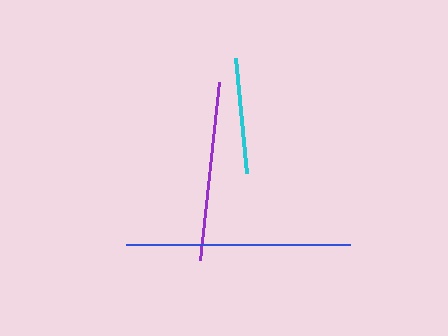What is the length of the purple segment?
The purple segment is approximately 179 pixels long.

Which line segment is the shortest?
The cyan line is the shortest at approximately 116 pixels.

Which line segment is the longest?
The blue line is the longest at approximately 224 pixels.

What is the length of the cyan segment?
The cyan segment is approximately 116 pixels long.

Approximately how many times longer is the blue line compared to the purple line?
The blue line is approximately 1.3 times the length of the purple line.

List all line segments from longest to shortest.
From longest to shortest: blue, purple, cyan.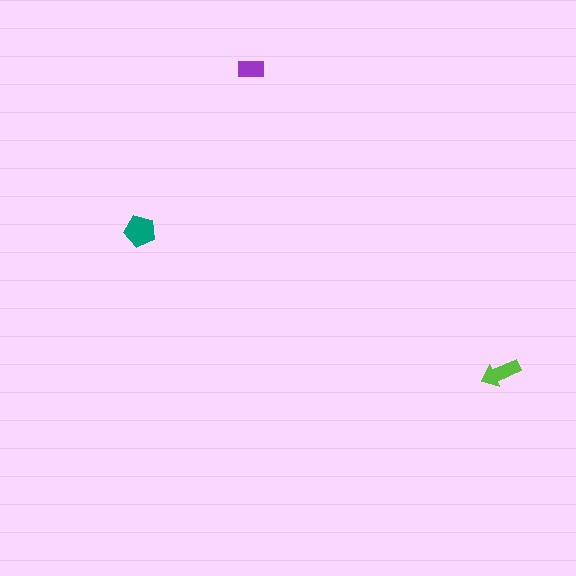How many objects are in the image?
There are 3 objects in the image.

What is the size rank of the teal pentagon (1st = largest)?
1st.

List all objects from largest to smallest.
The teal pentagon, the lime arrow, the purple rectangle.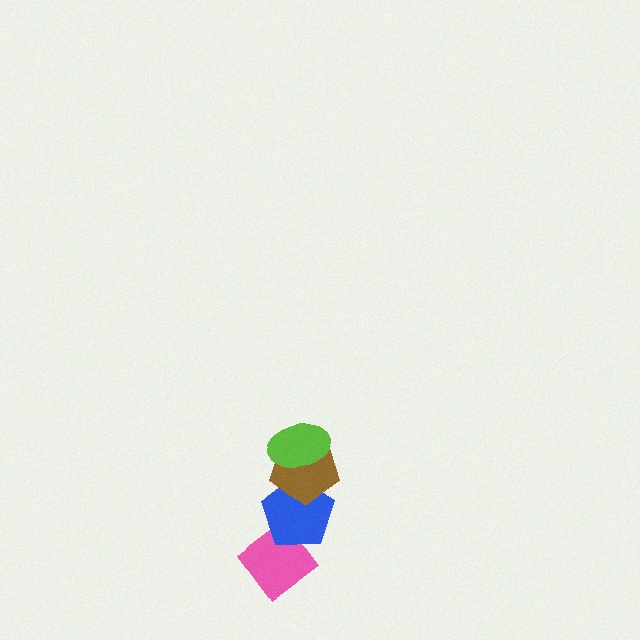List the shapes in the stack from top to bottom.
From top to bottom: the lime ellipse, the brown pentagon, the blue pentagon, the pink diamond.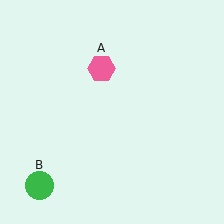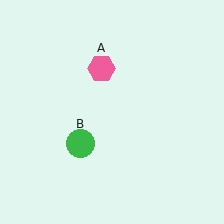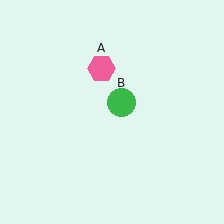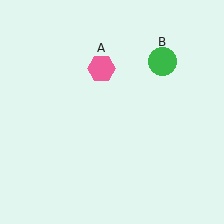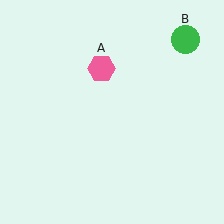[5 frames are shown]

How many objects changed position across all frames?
1 object changed position: green circle (object B).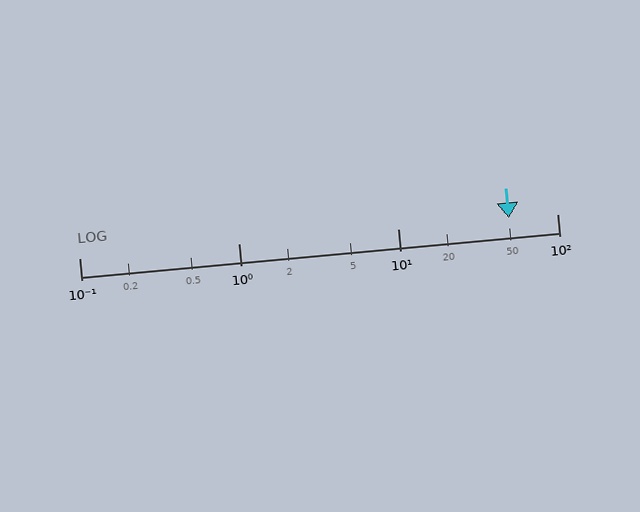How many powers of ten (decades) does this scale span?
The scale spans 3 decades, from 0.1 to 100.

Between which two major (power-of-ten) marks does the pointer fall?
The pointer is between 10 and 100.